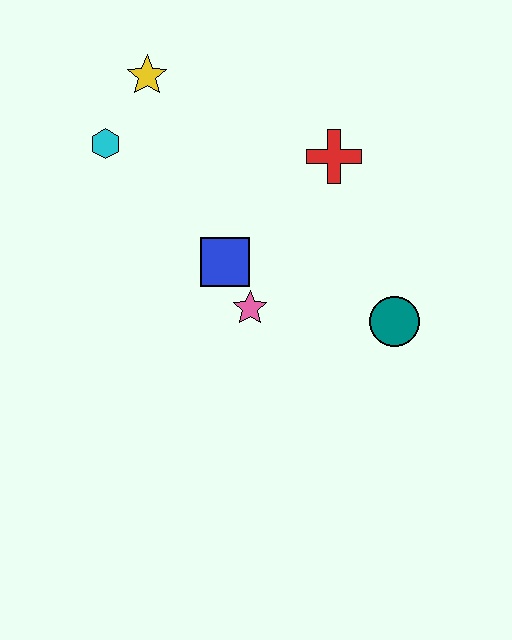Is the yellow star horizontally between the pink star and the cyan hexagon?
Yes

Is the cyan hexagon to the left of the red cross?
Yes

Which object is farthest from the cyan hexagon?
The teal circle is farthest from the cyan hexagon.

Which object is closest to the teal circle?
The pink star is closest to the teal circle.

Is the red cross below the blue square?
No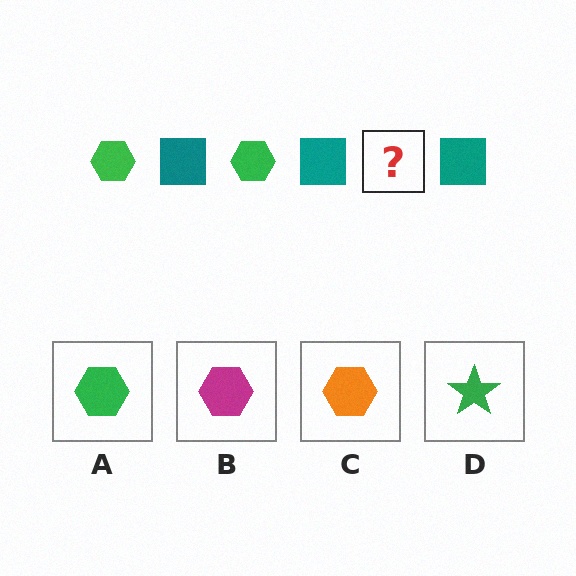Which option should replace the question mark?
Option A.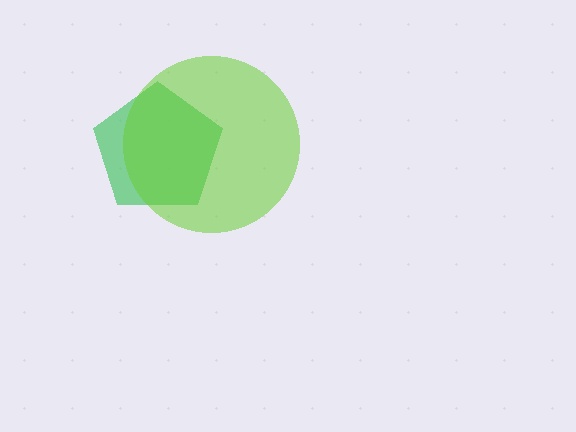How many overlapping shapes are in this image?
There are 2 overlapping shapes in the image.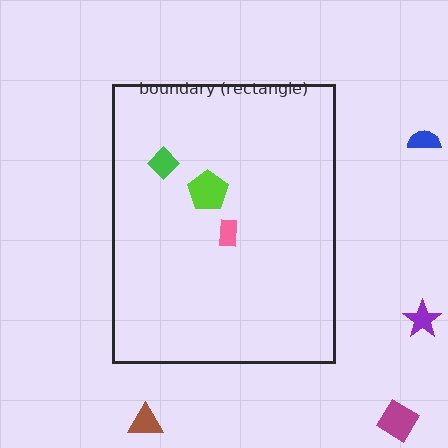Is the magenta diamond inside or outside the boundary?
Outside.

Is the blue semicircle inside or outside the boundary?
Outside.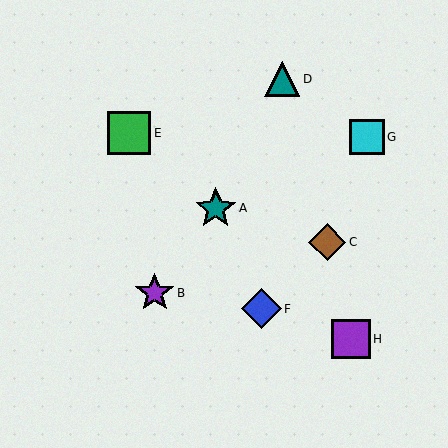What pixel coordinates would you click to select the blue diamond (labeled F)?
Click at (261, 309) to select the blue diamond F.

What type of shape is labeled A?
Shape A is a teal star.